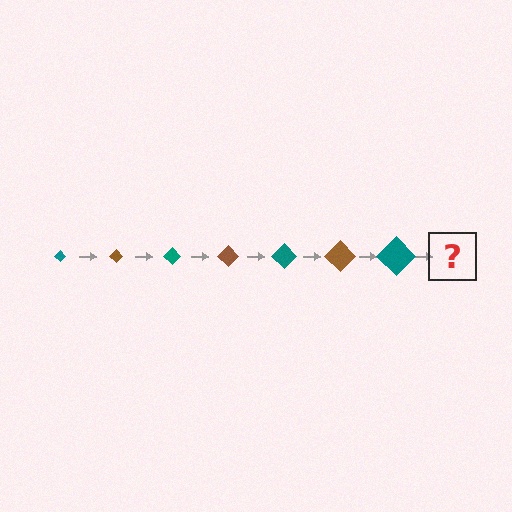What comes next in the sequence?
The next element should be a brown diamond, larger than the previous one.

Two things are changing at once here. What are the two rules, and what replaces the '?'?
The two rules are that the diamond grows larger each step and the color cycles through teal and brown. The '?' should be a brown diamond, larger than the previous one.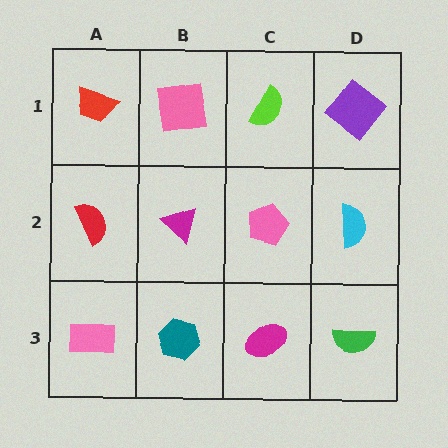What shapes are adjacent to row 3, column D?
A cyan semicircle (row 2, column D), a magenta ellipse (row 3, column C).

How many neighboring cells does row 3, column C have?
3.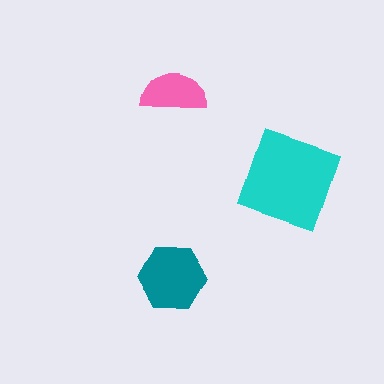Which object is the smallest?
The pink semicircle.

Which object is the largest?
The cyan square.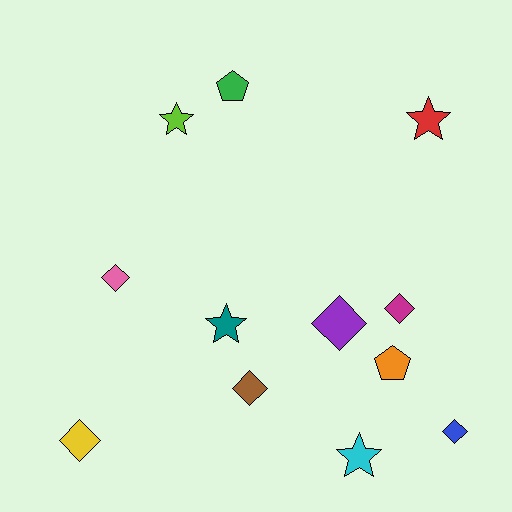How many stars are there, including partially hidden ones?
There are 4 stars.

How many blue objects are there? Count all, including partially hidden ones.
There is 1 blue object.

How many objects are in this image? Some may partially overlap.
There are 12 objects.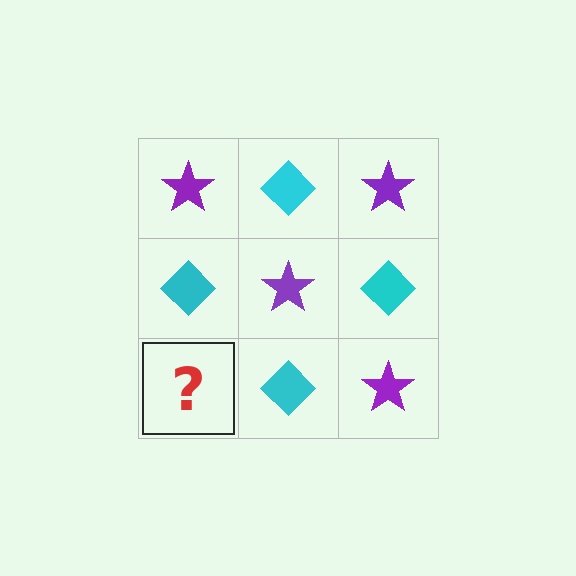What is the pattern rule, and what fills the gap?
The rule is that it alternates purple star and cyan diamond in a checkerboard pattern. The gap should be filled with a purple star.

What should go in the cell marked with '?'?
The missing cell should contain a purple star.